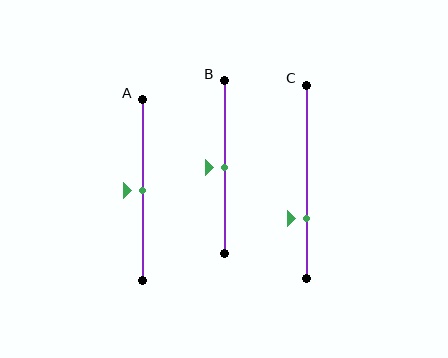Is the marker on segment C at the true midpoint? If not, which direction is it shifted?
No, the marker on segment C is shifted downward by about 19% of the segment length.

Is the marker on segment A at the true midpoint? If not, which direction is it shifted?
Yes, the marker on segment A is at the true midpoint.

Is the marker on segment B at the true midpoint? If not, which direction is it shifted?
Yes, the marker on segment B is at the true midpoint.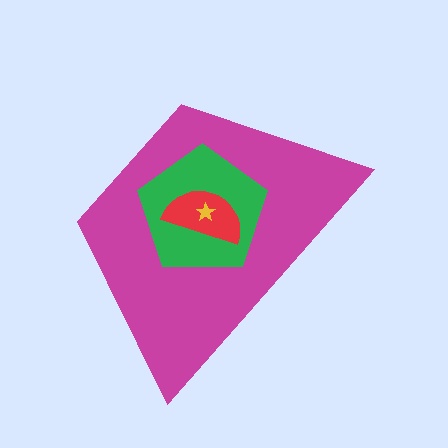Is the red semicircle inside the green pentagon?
Yes.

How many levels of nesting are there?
4.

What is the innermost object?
The yellow star.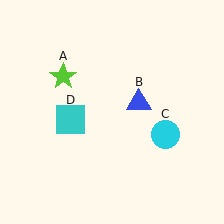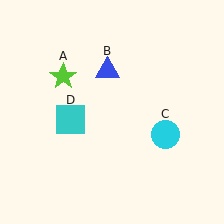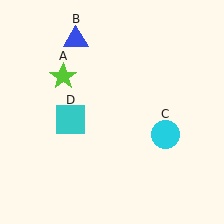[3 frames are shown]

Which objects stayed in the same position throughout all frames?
Lime star (object A) and cyan circle (object C) and cyan square (object D) remained stationary.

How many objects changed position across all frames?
1 object changed position: blue triangle (object B).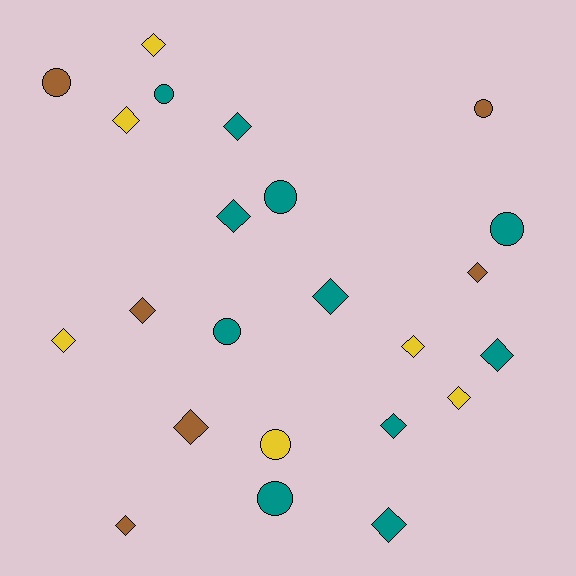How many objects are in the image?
There are 23 objects.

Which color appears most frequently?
Teal, with 11 objects.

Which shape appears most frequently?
Diamond, with 15 objects.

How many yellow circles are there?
There is 1 yellow circle.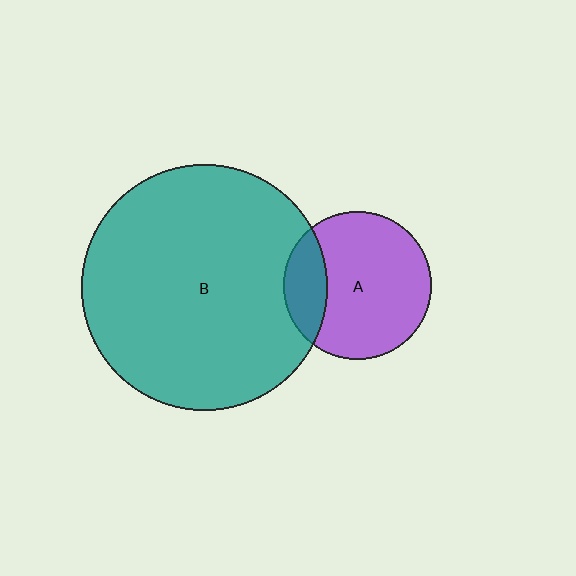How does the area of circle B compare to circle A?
Approximately 2.8 times.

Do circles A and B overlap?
Yes.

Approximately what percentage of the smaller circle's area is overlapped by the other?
Approximately 20%.